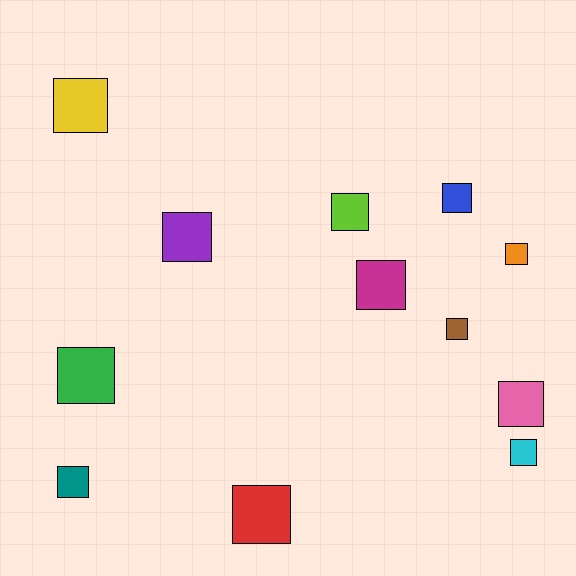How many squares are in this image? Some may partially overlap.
There are 12 squares.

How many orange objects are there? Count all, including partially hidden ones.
There is 1 orange object.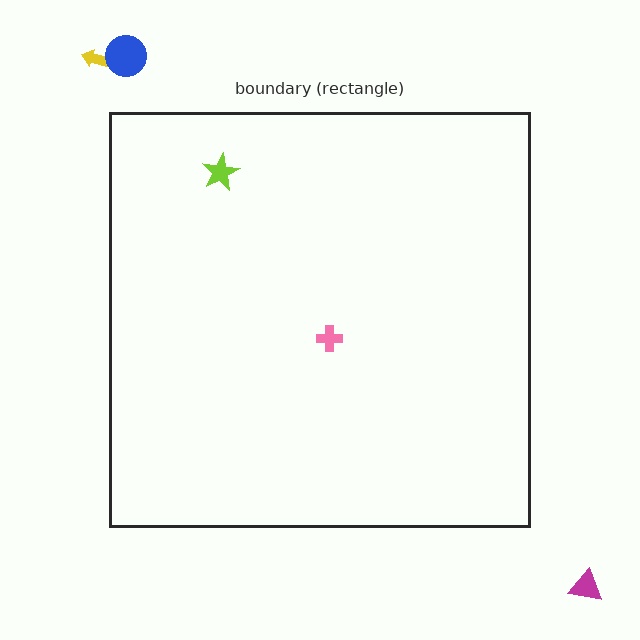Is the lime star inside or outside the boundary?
Inside.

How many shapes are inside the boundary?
2 inside, 3 outside.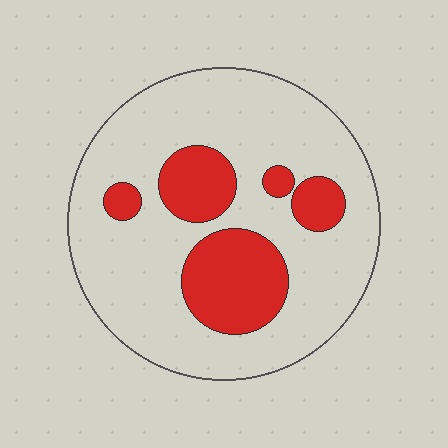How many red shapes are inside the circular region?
5.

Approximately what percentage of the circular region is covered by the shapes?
Approximately 25%.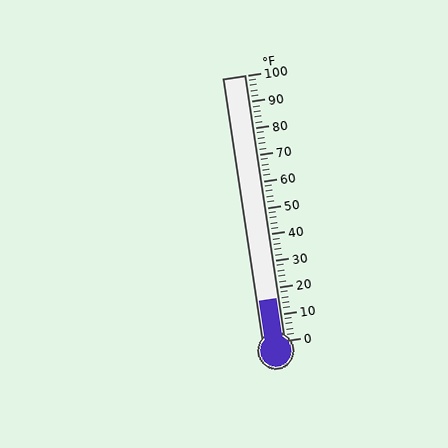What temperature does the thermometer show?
The thermometer shows approximately 16°F.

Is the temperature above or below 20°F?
The temperature is below 20°F.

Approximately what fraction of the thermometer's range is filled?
The thermometer is filled to approximately 15% of its range.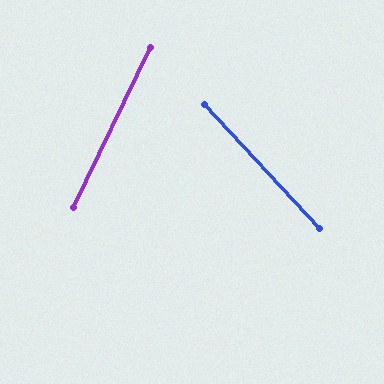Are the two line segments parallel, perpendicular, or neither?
Neither parallel nor perpendicular — they differ by about 69°.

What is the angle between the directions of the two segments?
Approximately 69 degrees.